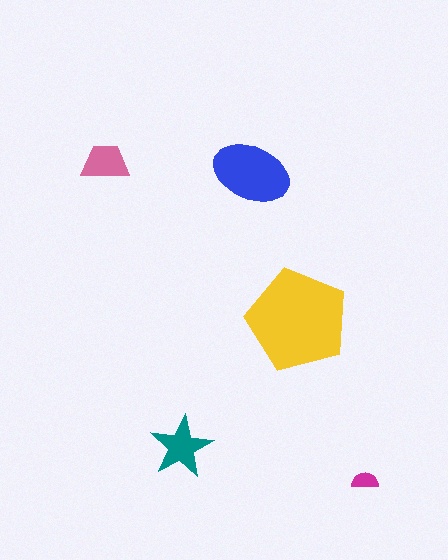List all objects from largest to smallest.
The yellow pentagon, the blue ellipse, the teal star, the pink trapezoid, the magenta semicircle.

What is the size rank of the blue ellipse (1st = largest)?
2nd.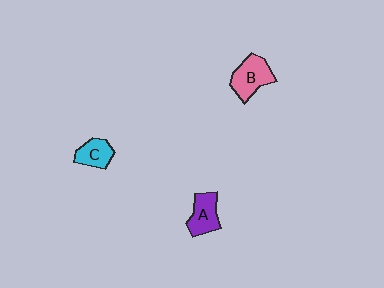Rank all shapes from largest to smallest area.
From largest to smallest: B (pink), A (purple), C (cyan).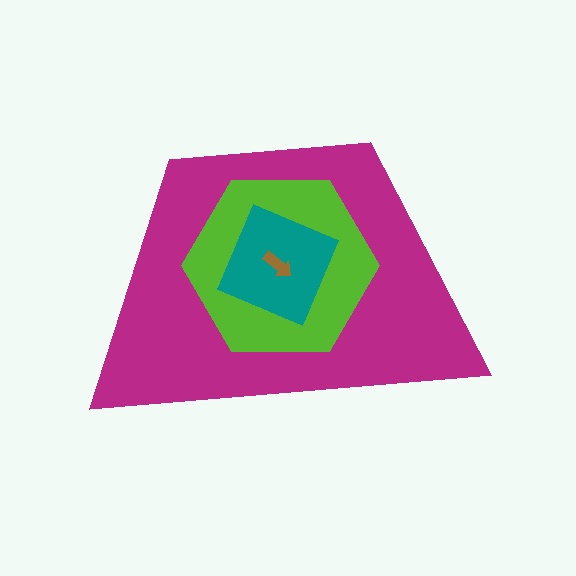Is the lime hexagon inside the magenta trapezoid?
Yes.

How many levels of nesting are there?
4.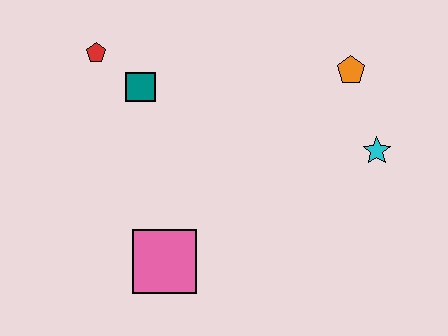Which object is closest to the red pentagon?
The teal square is closest to the red pentagon.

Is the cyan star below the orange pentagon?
Yes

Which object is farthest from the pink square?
The orange pentagon is farthest from the pink square.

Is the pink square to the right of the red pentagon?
Yes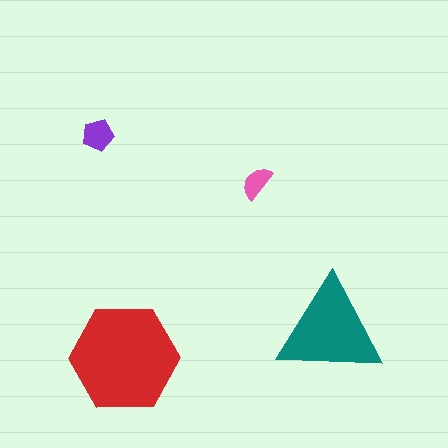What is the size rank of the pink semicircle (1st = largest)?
4th.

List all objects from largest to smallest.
The red hexagon, the teal triangle, the purple pentagon, the pink semicircle.